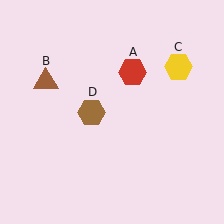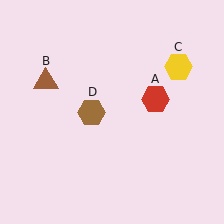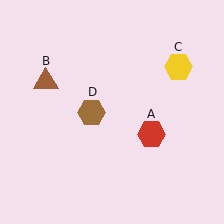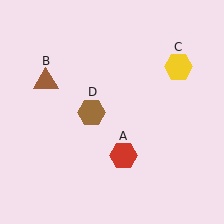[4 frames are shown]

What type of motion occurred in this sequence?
The red hexagon (object A) rotated clockwise around the center of the scene.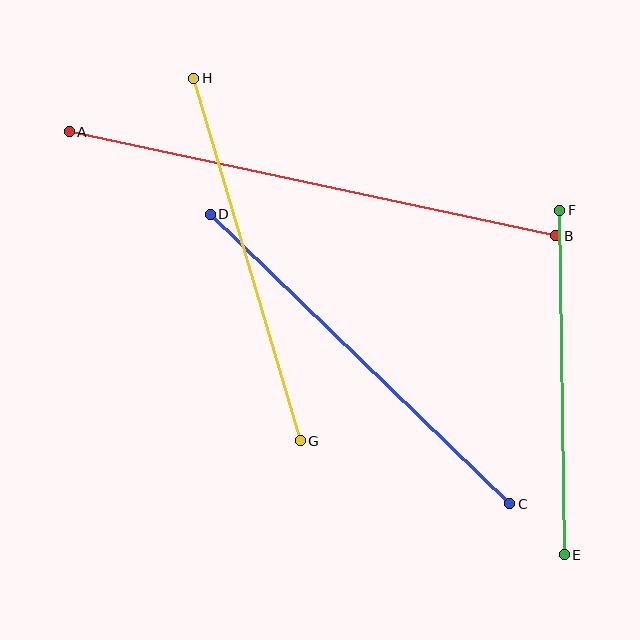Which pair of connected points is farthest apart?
Points A and B are farthest apart.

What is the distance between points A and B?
The distance is approximately 497 pixels.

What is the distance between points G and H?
The distance is approximately 378 pixels.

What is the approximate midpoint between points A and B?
The midpoint is at approximately (313, 184) pixels.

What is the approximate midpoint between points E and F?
The midpoint is at approximately (562, 382) pixels.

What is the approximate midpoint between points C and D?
The midpoint is at approximately (360, 359) pixels.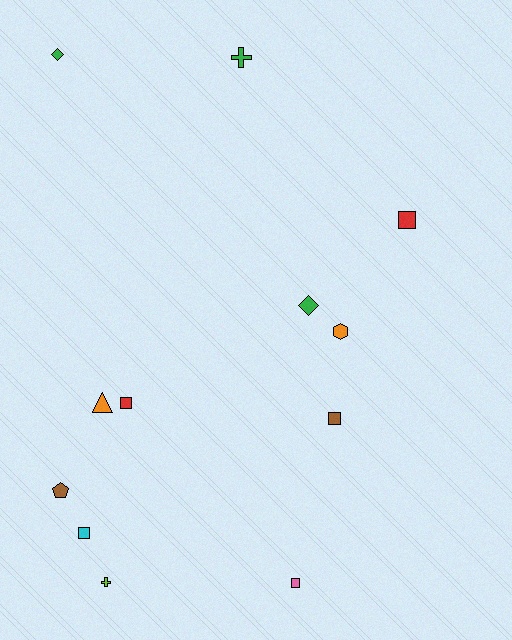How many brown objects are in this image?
There are 2 brown objects.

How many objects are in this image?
There are 12 objects.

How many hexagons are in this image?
There is 1 hexagon.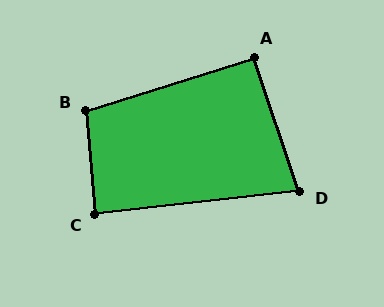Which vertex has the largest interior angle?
B, at approximately 103 degrees.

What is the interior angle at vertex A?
Approximately 91 degrees (approximately right).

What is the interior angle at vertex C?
Approximately 89 degrees (approximately right).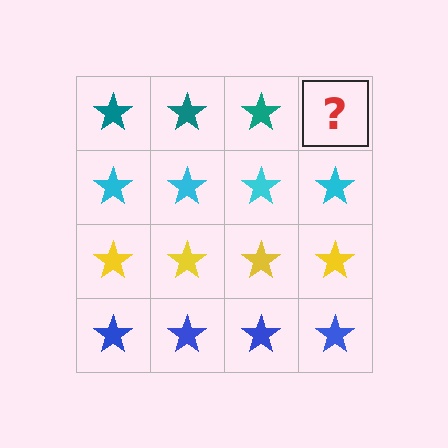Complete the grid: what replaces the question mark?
The question mark should be replaced with a teal star.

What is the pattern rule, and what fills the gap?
The rule is that each row has a consistent color. The gap should be filled with a teal star.